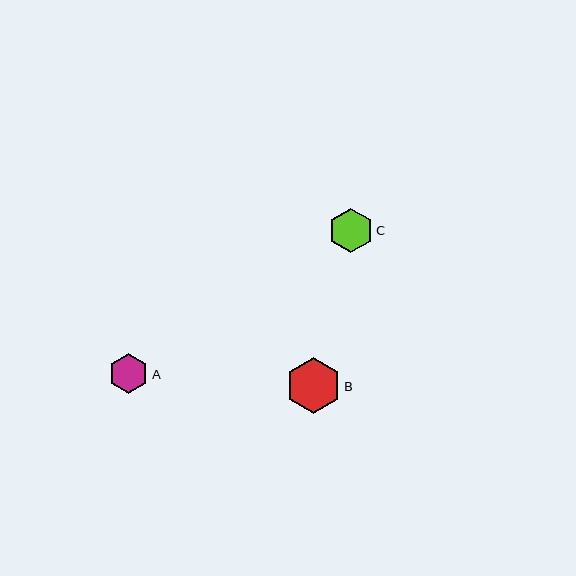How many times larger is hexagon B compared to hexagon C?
Hexagon B is approximately 1.3 times the size of hexagon C.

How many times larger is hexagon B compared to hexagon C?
Hexagon B is approximately 1.3 times the size of hexagon C.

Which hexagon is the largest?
Hexagon B is the largest with a size of approximately 55 pixels.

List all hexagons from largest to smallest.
From largest to smallest: B, C, A.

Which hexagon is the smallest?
Hexagon A is the smallest with a size of approximately 40 pixels.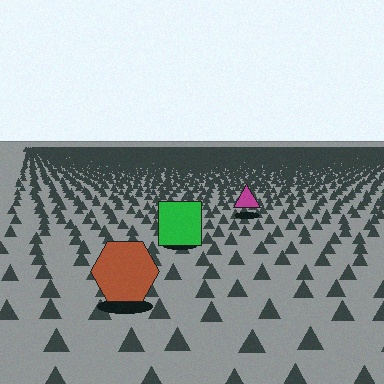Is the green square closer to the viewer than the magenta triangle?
Yes. The green square is closer — you can tell from the texture gradient: the ground texture is coarser near it.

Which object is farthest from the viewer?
The magenta triangle is farthest from the viewer. It appears smaller and the ground texture around it is denser.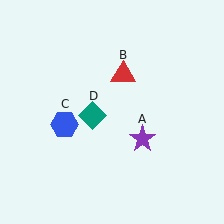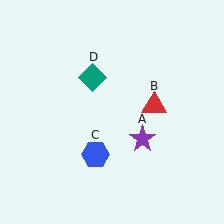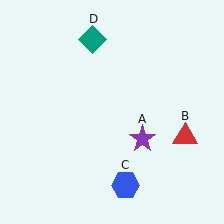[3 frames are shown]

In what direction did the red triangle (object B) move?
The red triangle (object B) moved down and to the right.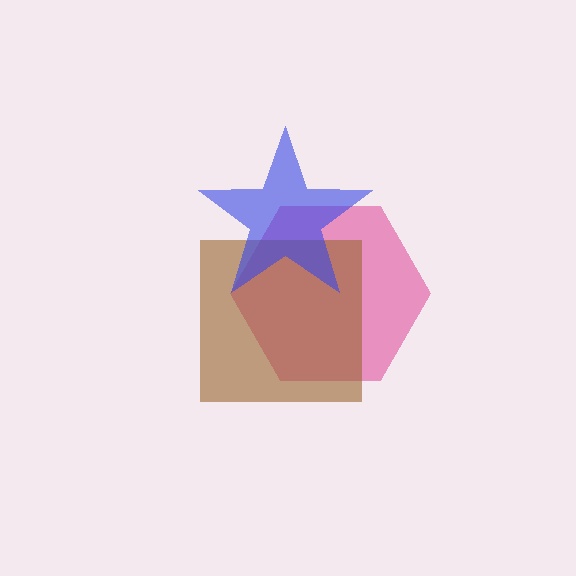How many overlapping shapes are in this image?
There are 3 overlapping shapes in the image.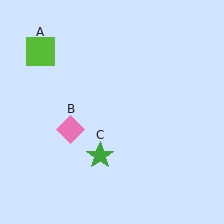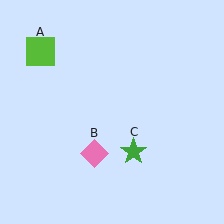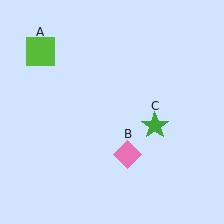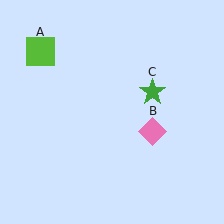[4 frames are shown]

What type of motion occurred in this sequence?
The pink diamond (object B), green star (object C) rotated counterclockwise around the center of the scene.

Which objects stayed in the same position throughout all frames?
Lime square (object A) remained stationary.